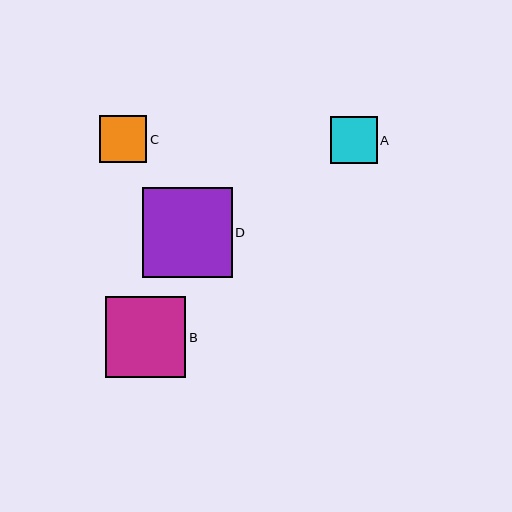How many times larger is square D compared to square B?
Square D is approximately 1.1 times the size of square B.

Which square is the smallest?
Square A is the smallest with a size of approximately 47 pixels.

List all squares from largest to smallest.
From largest to smallest: D, B, C, A.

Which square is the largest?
Square D is the largest with a size of approximately 90 pixels.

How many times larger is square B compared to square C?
Square B is approximately 1.7 times the size of square C.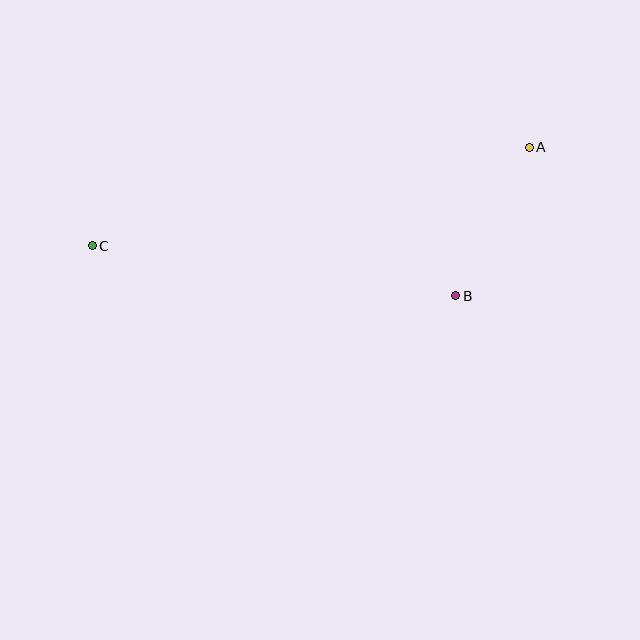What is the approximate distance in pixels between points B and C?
The distance between B and C is approximately 367 pixels.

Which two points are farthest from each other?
Points A and C are farthest from each other.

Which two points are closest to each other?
Points A and B are closest to each other.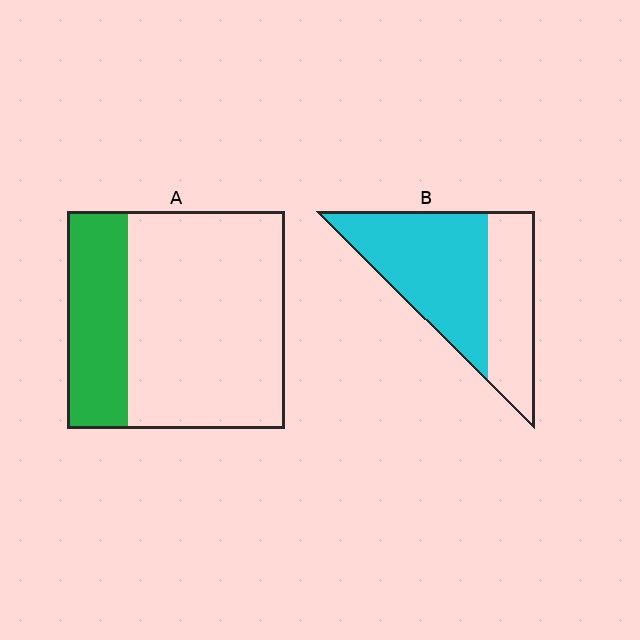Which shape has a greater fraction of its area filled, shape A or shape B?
Shape B.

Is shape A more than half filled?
No.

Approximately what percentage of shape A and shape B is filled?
A is approximately 30% and B is approximately 60%.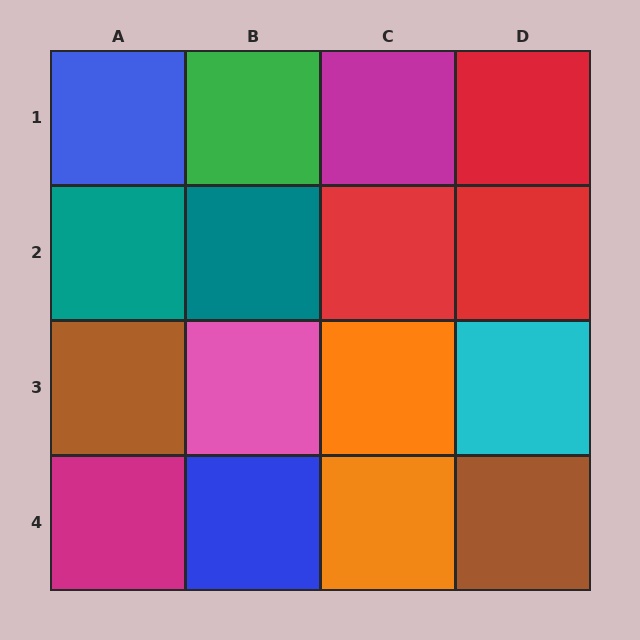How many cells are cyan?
1 cell is cyan.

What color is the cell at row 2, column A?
Teal.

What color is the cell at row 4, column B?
Blue.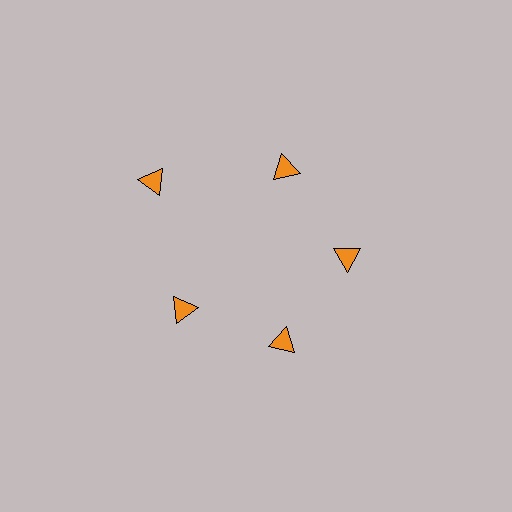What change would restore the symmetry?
The symmetry would be restored by moving it inward, back onto the ring so that all 5 triangles sit at equal angles and equal distance from the center.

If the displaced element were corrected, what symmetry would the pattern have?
It would have 5-fold rotational symmetry — the pattern would map onto itself every 72 degrees.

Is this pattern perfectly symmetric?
No. The 5 orange triangles are arranged in a ring, but one element near the 10 o'clock position is pushed outward from the center, breaking the 5-fold rotational symmetry.